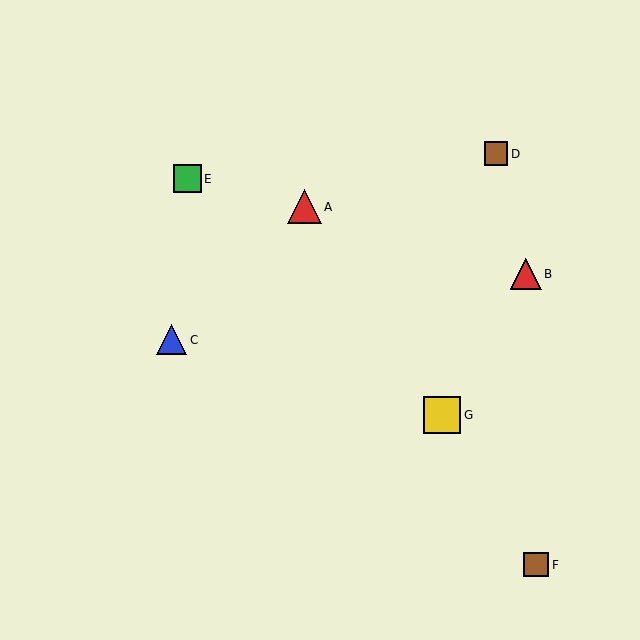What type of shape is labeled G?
Shape G is a yellow square.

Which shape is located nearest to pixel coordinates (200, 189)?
The green square (labeled E) at (187, 179) is nearest to that location.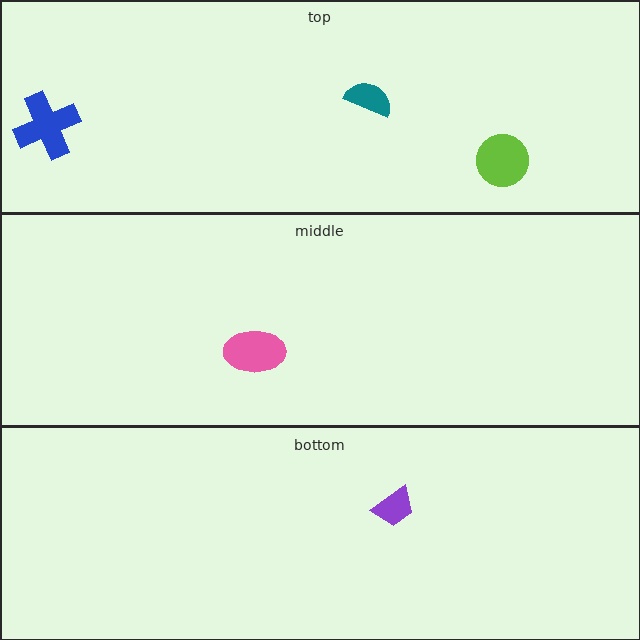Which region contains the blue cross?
The top region.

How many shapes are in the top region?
3.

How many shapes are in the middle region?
1.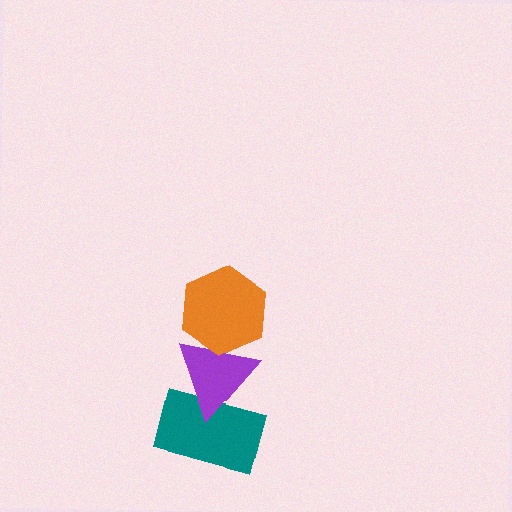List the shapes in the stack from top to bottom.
From top to bottom: the orange hexagon, the purple triangle, the teal rectangle.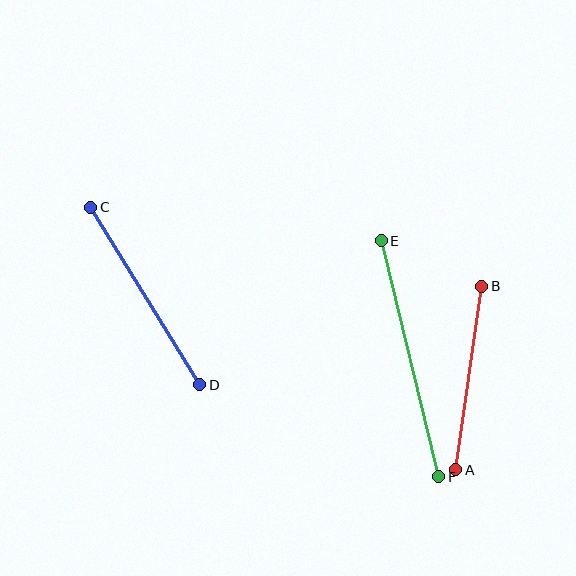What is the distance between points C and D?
The distance is approximately 208 pixels.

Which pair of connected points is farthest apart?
Points E and F are farthest apart.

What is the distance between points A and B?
The distance is approximately 185 pixels.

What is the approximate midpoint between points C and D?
The midpoint is at approximately (145, 296) pixels.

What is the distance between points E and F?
The distance is approximately 243 pixels.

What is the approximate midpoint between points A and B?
The midpoint is at approximately (469, 378) pixels.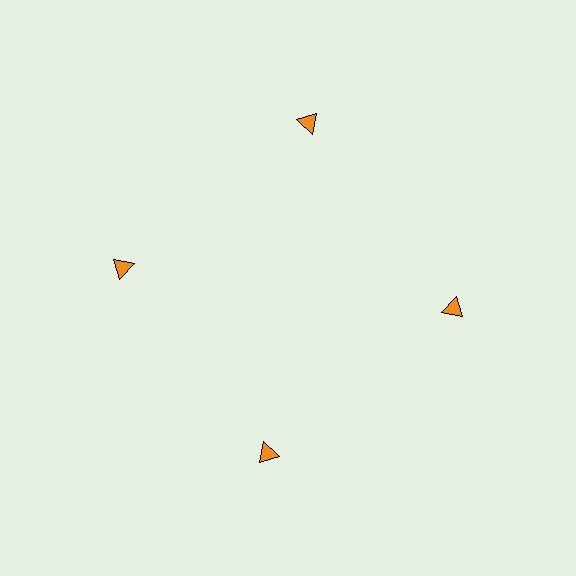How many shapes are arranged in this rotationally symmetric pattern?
There are 4 shapes, arranged in 4 groups of 1.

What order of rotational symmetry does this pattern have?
This pattern has 4-fold rotational symmetry.